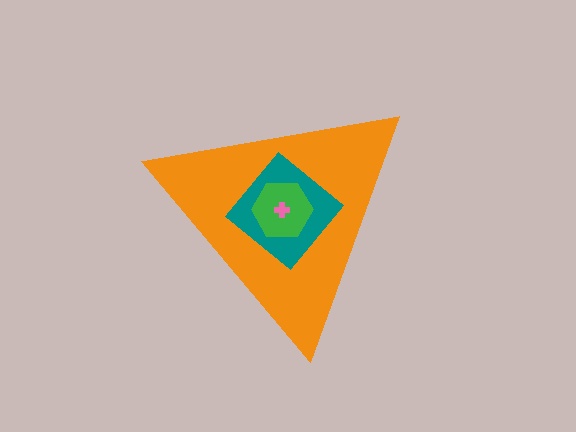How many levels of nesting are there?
4.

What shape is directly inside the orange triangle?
The teal diamond.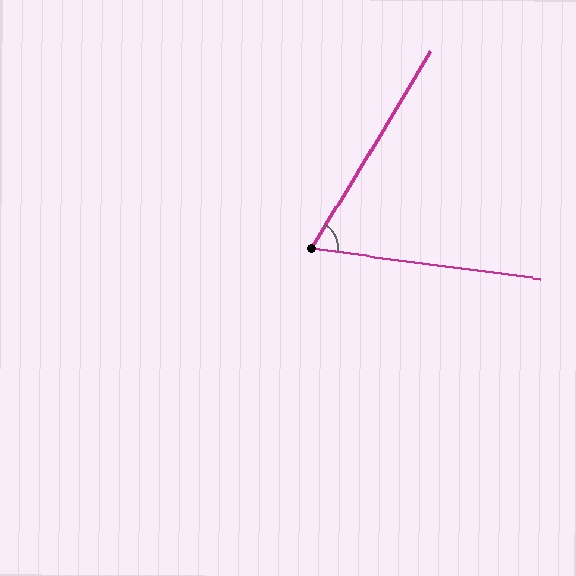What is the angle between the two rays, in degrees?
Approximately 66 degrees.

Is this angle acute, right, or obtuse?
It is acute.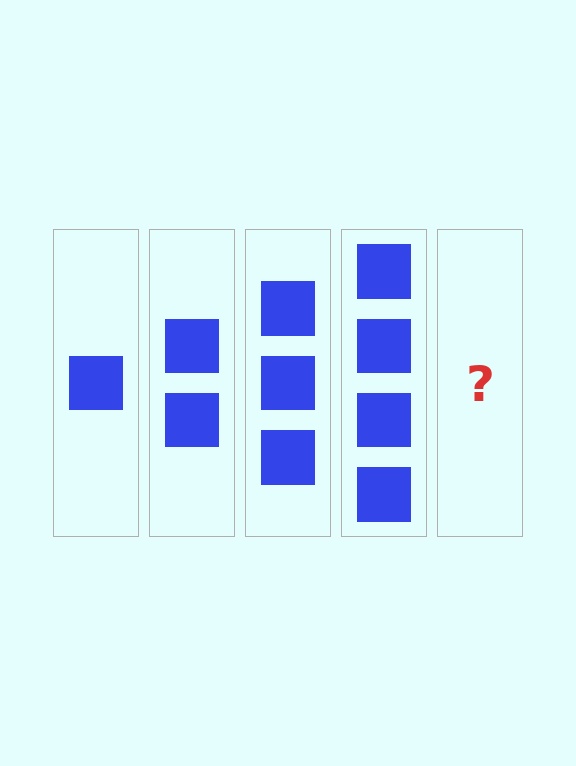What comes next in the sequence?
The next element should be 5 squares.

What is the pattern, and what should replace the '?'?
The pattern is that each step adds one more square. The '?' should be 5 squares.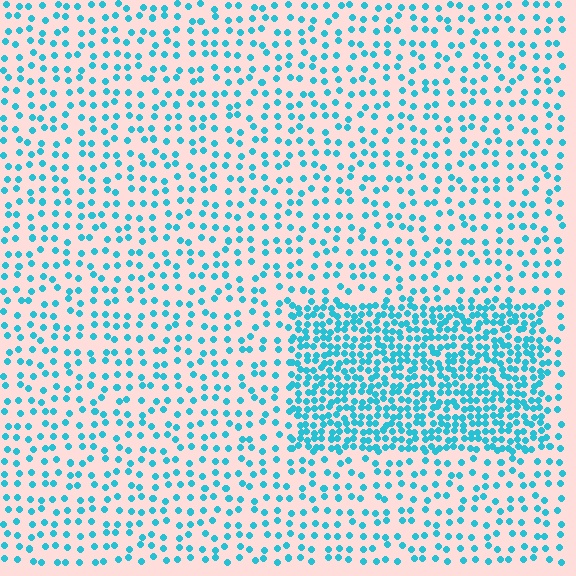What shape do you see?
I see a rectangle.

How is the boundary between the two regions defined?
The boundary is defined by a change in element density (approximately 2.5x ratio). All elements are the same color, size, and shape.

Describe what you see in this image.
The image contains small cyan elements arranged at two different densities. A rectangle-shaped region is visible where the elements are more densely packed than the surrounding area.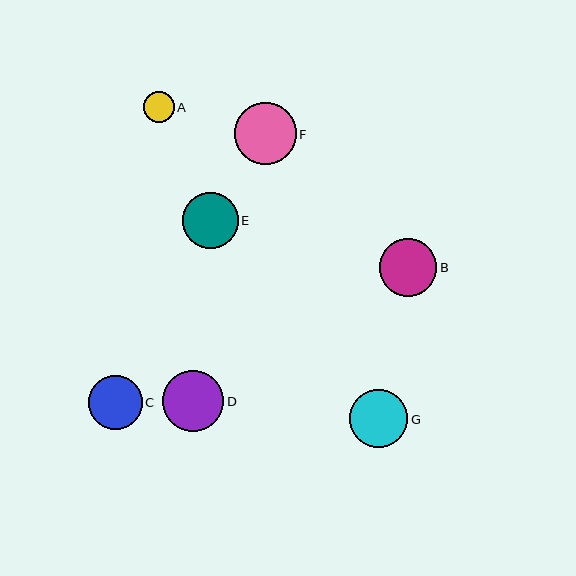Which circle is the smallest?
Circle A is the smallest with a size of approximately 31 pixels.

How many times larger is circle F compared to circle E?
Circle F is approximately 1.1 times the size of circle E.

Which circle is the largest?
Circle F is the largest with a size of approximately 62 pixels.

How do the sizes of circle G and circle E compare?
Circle G and circle E are approximately the same size.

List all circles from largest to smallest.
From largest to smallest: F, D, G, B, E, C, A.